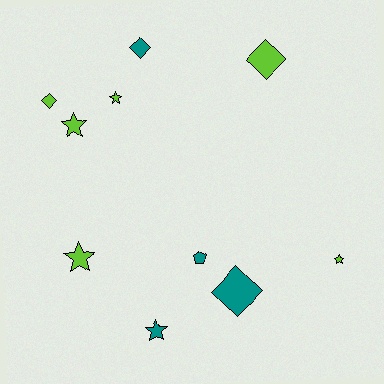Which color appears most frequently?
Lime, with 6 objects.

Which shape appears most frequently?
Star, with 5 objects.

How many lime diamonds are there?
There are 2 lime diamonds.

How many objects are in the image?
There are 10 objects.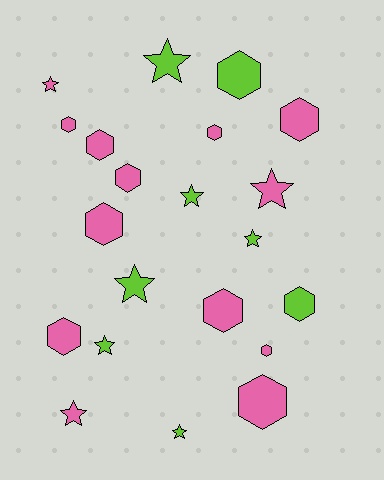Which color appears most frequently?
Pink, with 13 objects.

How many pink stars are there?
There are 3 pink stars.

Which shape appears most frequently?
Hexagon, with 12 objects.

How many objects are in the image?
There are 21 objects.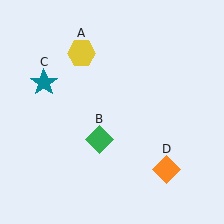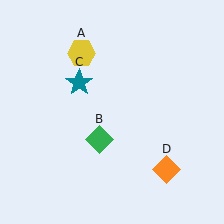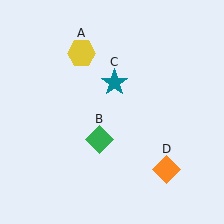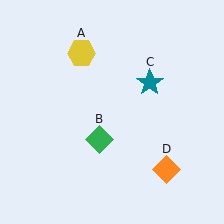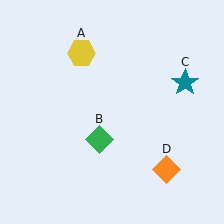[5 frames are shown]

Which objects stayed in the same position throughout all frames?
Yellow hexagon (object A) and green diamond (object B) and orange diamond (object D) remained stationary.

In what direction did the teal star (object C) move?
The teal star (object C) moved right.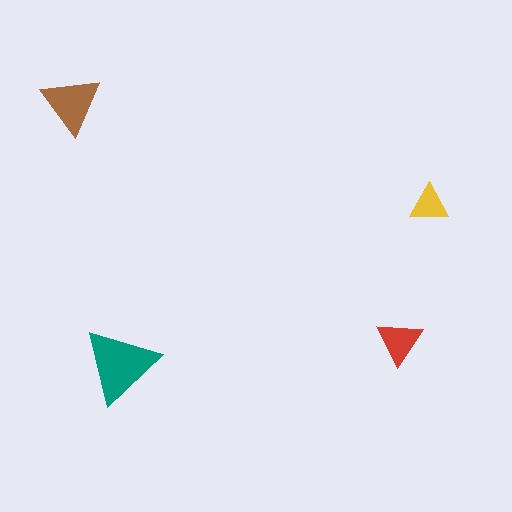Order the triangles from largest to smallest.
the teal one, the brown one, the red one, the yellow one.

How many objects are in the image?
There are 4 objects in the image.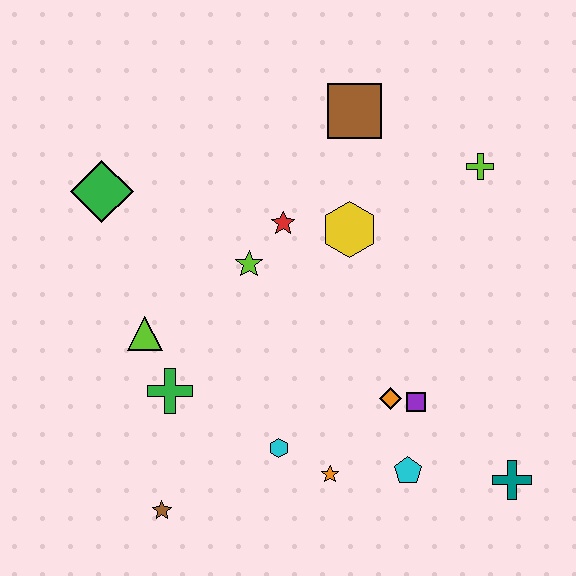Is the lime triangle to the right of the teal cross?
No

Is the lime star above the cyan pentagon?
Yes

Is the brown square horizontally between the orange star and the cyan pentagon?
Yes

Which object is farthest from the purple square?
The green diamond is farthest from the purple square.